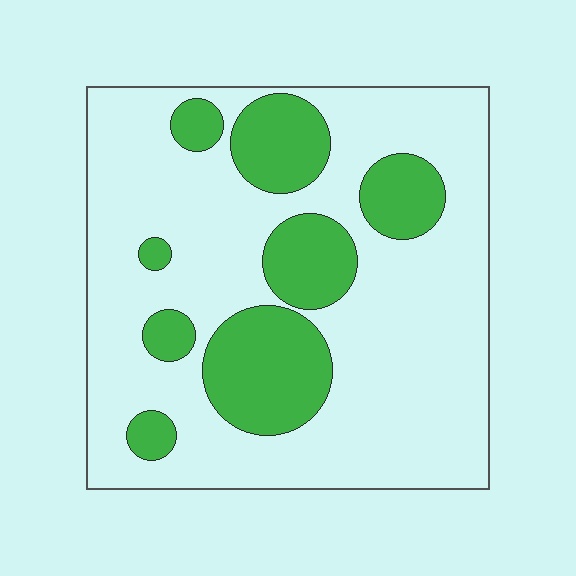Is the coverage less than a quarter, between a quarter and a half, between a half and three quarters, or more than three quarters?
Between a quarter and a half.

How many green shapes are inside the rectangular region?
8.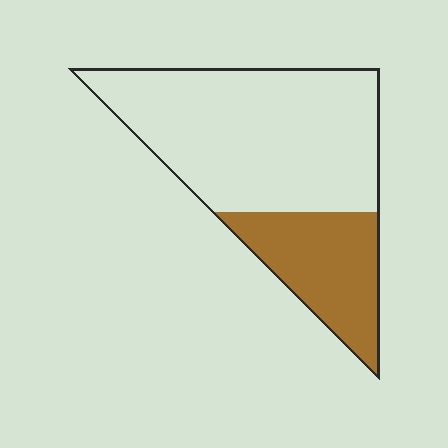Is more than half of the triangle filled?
No.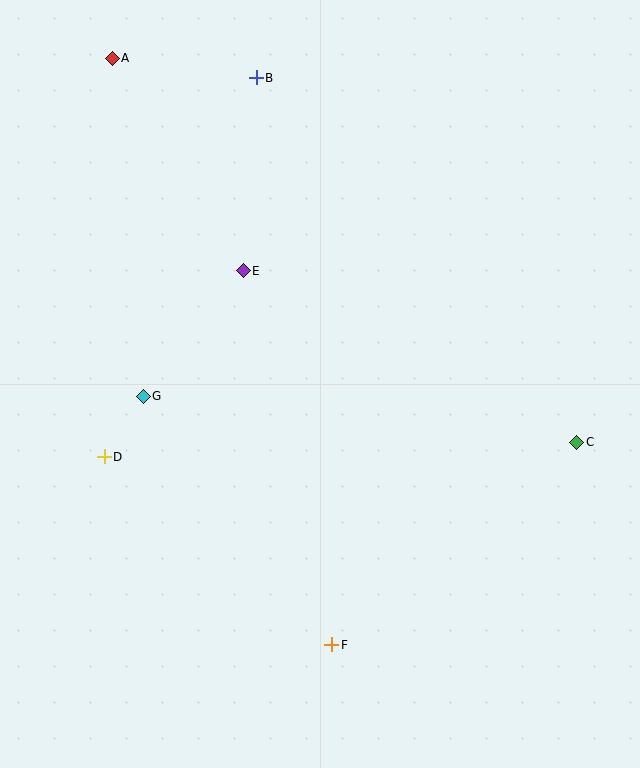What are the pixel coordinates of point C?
Point C is at (577, 442).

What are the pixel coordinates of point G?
Point G is at (143, 396).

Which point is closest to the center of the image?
Point E at (243, 271) is closest to the center.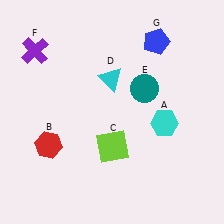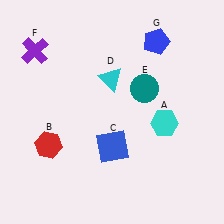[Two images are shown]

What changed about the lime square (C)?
In Image 1, C is lime. In Image 2, it changed to blue.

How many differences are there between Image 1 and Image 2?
There is 1 difference between the two images.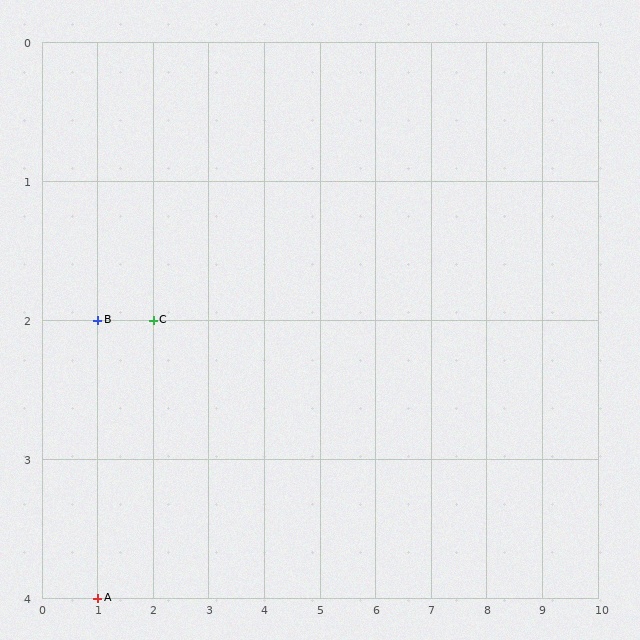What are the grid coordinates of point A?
Point A is at grid coordinates (1, 4).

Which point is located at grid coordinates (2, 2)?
Point C is at (2, 2).